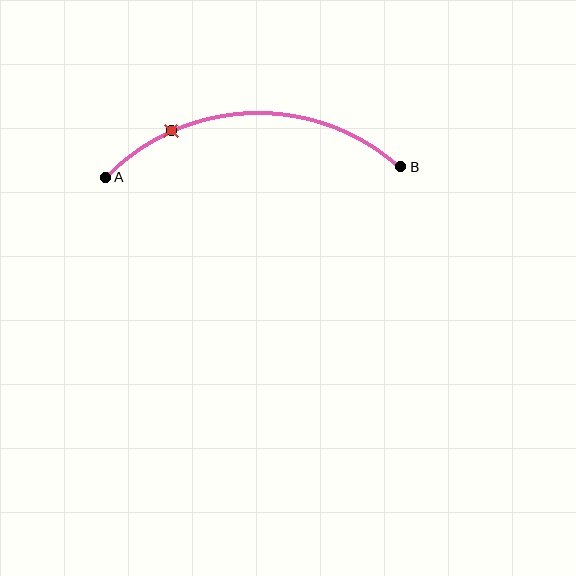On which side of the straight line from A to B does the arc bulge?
The arc bulges above the straight line connecting A and B.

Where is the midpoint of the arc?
The arc midpoint is the point on the curve farthest from the straight line joining A and B. It sits above that line.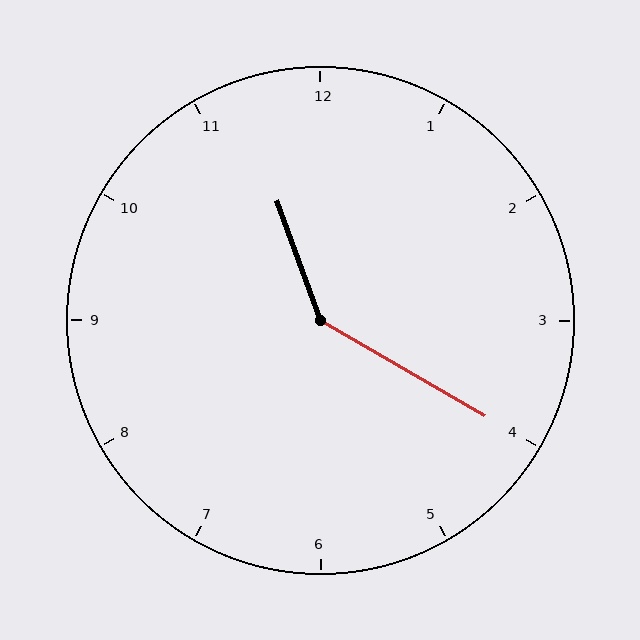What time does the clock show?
11:20.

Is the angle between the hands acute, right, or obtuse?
It is obtuse.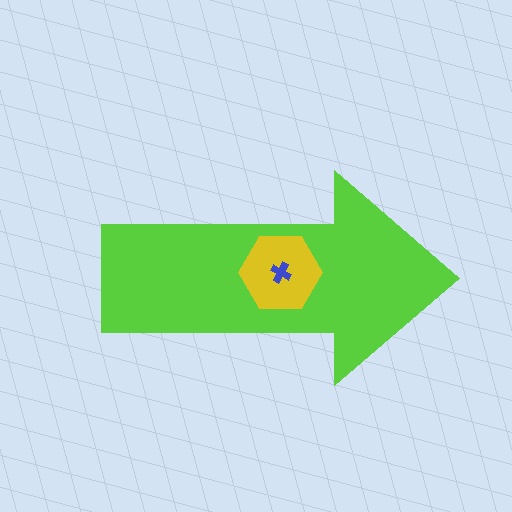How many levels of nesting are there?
3.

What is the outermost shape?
The lime arrow.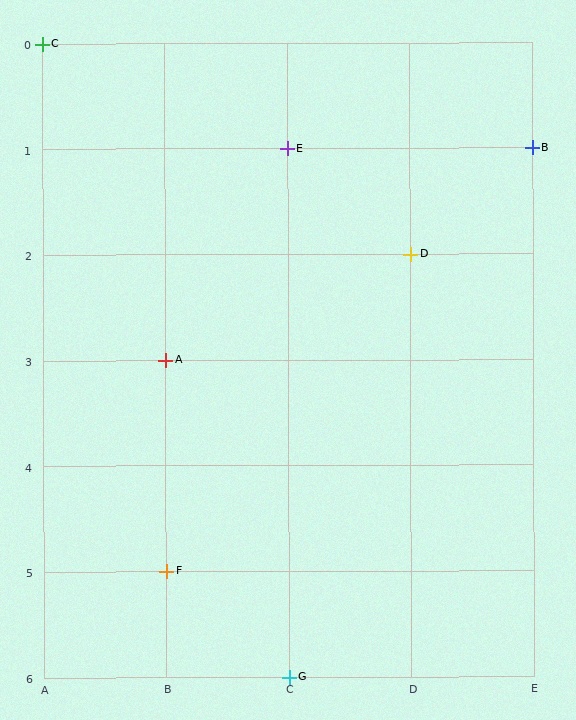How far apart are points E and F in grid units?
Points E and F are 1 column and 4 rows apart (about 4.1 grid units diagonally).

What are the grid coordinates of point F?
Point F is at grid coordinates (B, 5).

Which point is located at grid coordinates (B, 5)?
Point F is at (B, 5).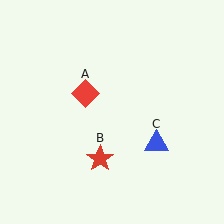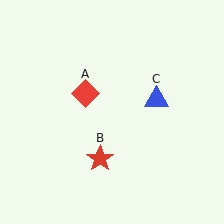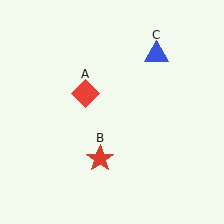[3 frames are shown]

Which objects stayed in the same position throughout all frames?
Red diamond (object A) and red star (object B) remained stationary.